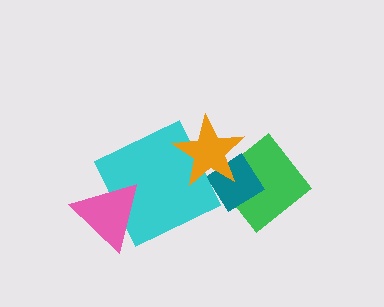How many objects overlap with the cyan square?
2 objects overlap with the cyan square.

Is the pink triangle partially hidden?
No, no other shape covers it.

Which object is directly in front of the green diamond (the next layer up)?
The teal diamond is directly in front of the green diamond.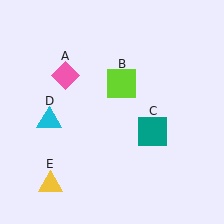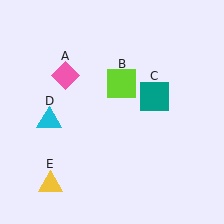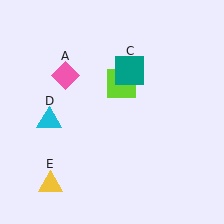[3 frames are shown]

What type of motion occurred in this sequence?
The teal square (object C) rotated counterclockwise around the center of the scene.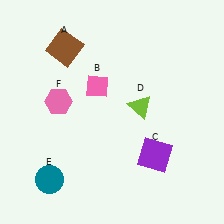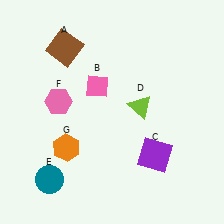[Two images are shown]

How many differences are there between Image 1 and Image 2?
There is 1 difference between the two images.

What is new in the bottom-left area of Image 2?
An orange hexagon (G) was added in the bottom-left area of Image 2.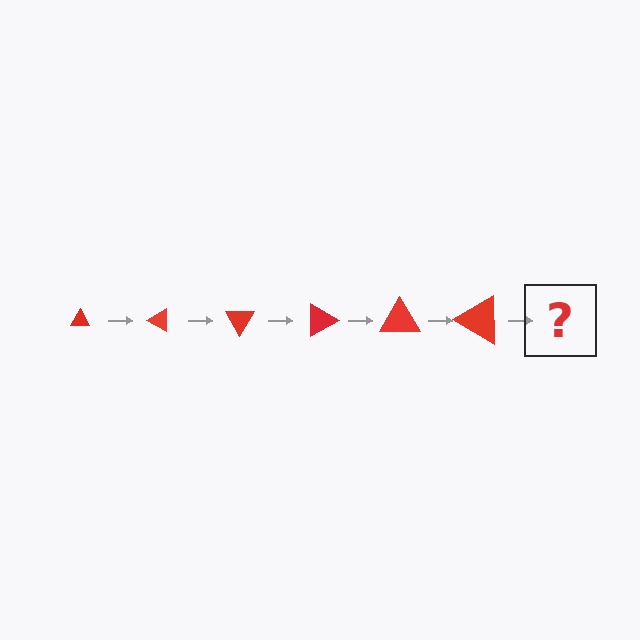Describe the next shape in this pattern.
It should be a triangle, larger than the previous one and rotated 180 degrees from the start.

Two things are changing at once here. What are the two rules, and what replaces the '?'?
The two rules are that the triangle grows larger each step and it rotates 30 degrees each step. The '?' should be a triangle, larger than the previous one and rotated 180 degrees from the start.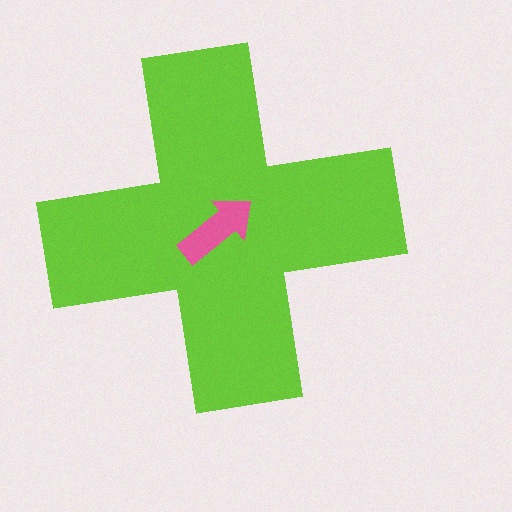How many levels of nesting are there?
2.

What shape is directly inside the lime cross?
The pink arrow.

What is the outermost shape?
The lime cross.